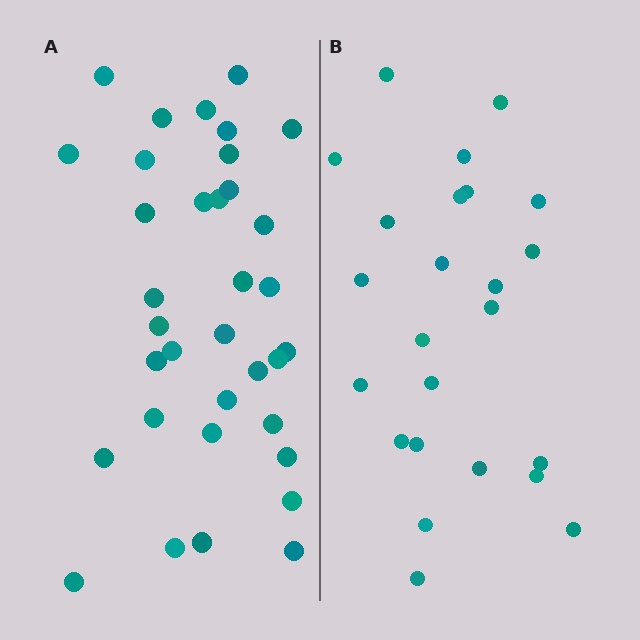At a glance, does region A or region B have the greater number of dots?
Region A (the left region) has more dots.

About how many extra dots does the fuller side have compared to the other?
Region A has roughly 12 or so more dots than region B.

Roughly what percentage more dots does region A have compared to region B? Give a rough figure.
About 45% more.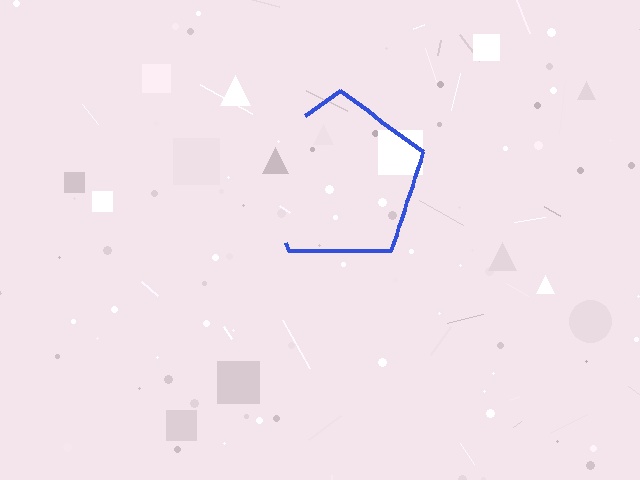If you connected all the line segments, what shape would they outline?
They would outline a pentagon.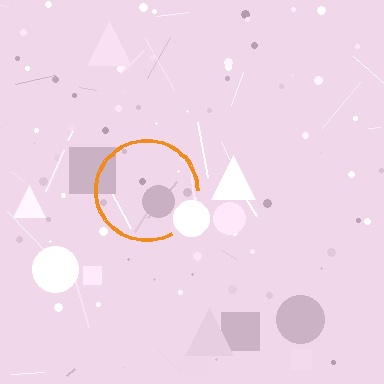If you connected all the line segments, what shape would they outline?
They would outline a circle.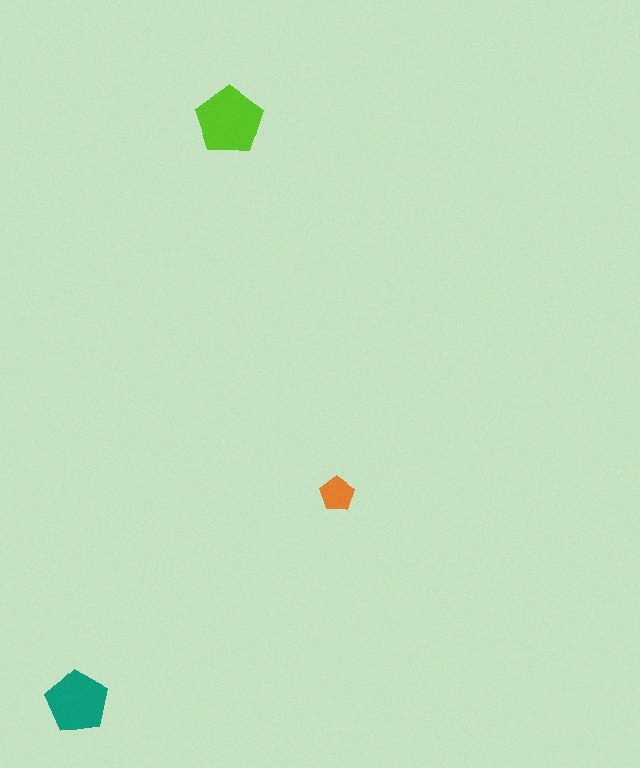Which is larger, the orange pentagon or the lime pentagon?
The lime one.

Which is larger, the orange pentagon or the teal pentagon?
The teal one.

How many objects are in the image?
There are 3 objects in the image.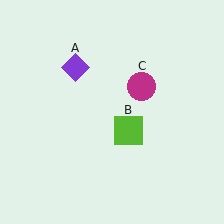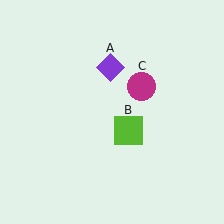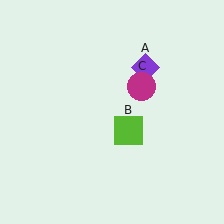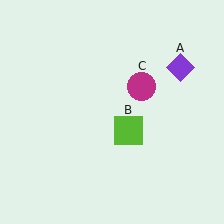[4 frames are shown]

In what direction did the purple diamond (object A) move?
The purple diamond (object A) moved right.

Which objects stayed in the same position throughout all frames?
Lime square (object B) and magenta circle (object C) remained stationary.